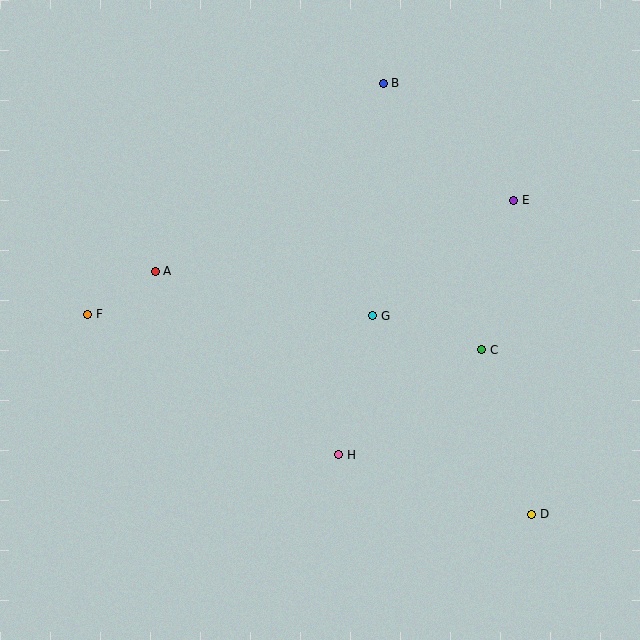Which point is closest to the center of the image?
Point G at (373, 316) is closest to the center.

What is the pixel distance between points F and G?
The distance between F and G is 285 pixels.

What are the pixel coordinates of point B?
Point B is at (383, 83).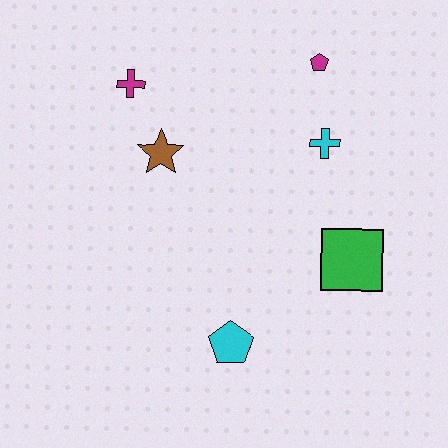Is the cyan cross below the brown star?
No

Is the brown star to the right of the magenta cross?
Yes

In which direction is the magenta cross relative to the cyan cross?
The magenta cross is to the left of the cyan cross.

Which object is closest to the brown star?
The magenta cross is closest to the brown star.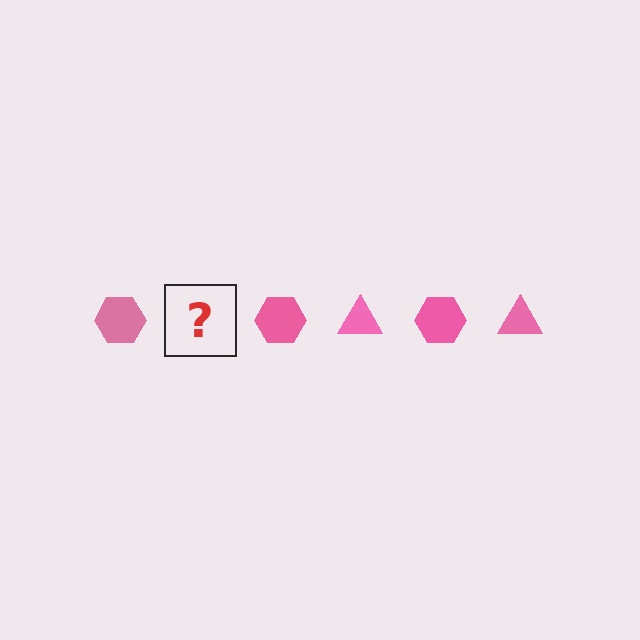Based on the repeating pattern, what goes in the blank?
The blank should be a pink triangle.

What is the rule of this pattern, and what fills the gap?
The rule is that the pattern cycles through hexagon, triangle shapes in pink. The gap should be filled with a pink triangle.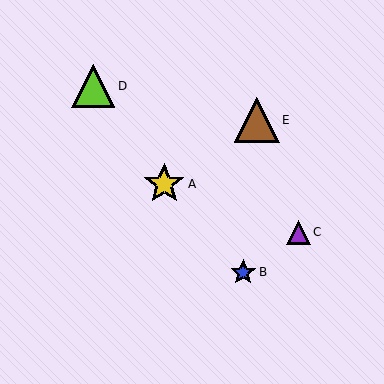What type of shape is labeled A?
Shape A is a yellow star.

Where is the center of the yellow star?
The center of the yellow star is at (164, 184).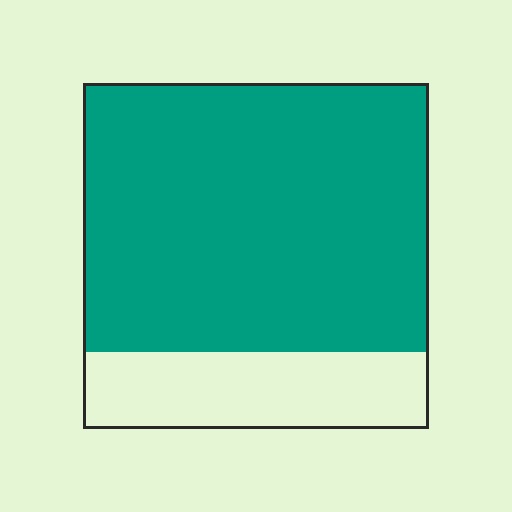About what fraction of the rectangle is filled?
About four fifths (4/5).